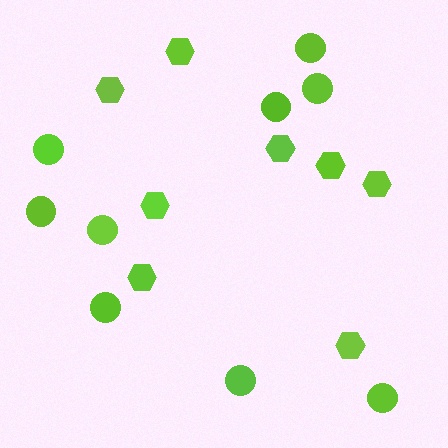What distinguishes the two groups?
There are 2 groups: one group of circles (9) and one group of hexagons (8).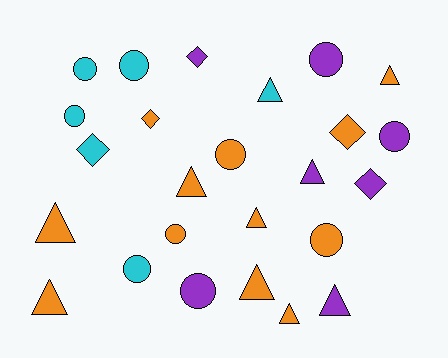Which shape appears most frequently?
Circle, with 10 objects.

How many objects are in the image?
There are 25 objects.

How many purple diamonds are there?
There are 2 purple diamonds.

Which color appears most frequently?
Orange, with 12 objects.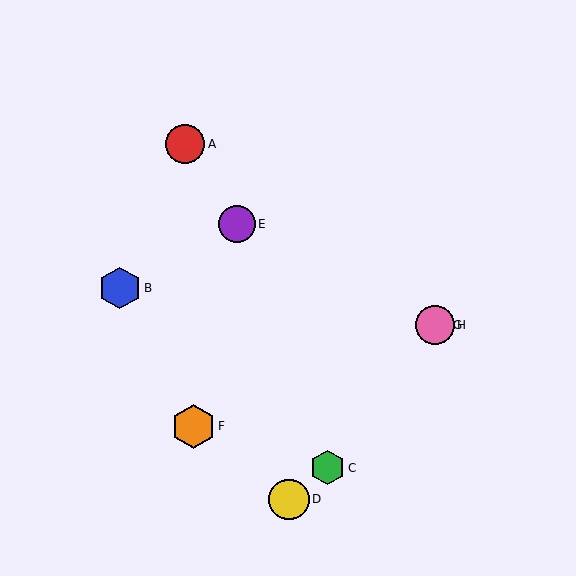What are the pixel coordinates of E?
Object E is at (237, 224).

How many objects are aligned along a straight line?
3 objects (E, G, H) are aligned along a straight line.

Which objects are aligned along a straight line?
Objects E, G, H are aligned along a straight line.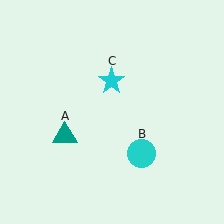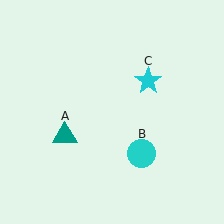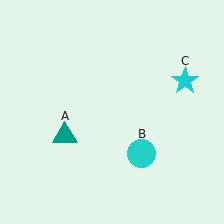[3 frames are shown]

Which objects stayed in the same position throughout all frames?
Teal triangle (object A) and cyan circle (object B) remained stationary.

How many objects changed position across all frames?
1 object changed position: cyan star (object C).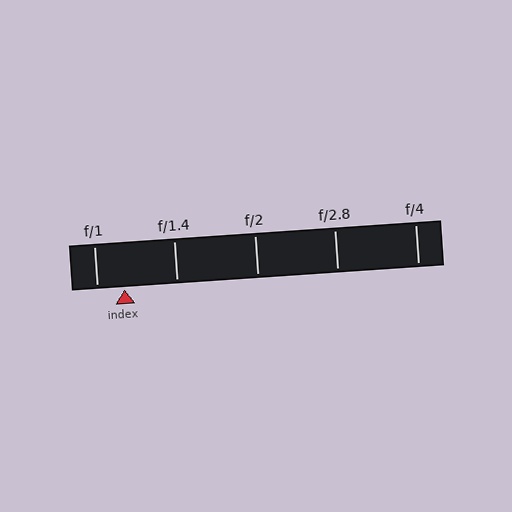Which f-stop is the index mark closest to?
The index mark is closest to f/1.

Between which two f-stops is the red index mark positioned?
The index mark is between f/1 and f/1.4.